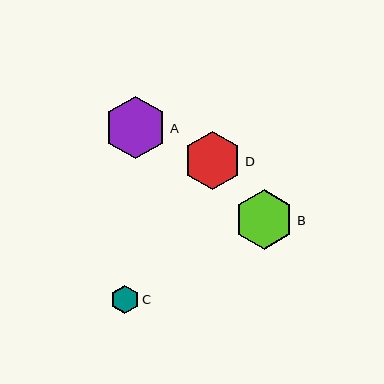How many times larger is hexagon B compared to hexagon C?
Hexagon B is approximately 2.1 times the size of hexagon C.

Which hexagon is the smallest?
Hexagon C is the smallest with a size of approximately 28 pixels.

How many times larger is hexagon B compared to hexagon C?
Hexagon B is approximately 2.1 times the size of hexagon C.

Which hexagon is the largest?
Hexagon A is the largest with a size of approximately 62 pixels.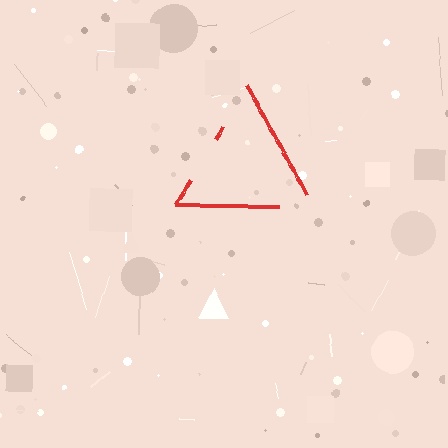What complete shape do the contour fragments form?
The contour fragments form a triangle.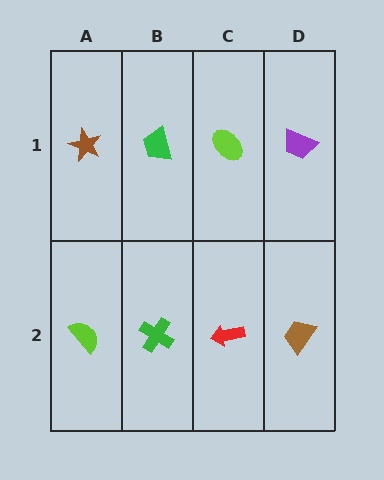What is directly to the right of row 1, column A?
A green trapezoid.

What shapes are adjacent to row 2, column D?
A purple trapezoid (row 1, column D), a red arrow (row 2, column C).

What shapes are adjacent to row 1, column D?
A brown trapezoid (row 2, column D), a lime ellipse (row 1, column C).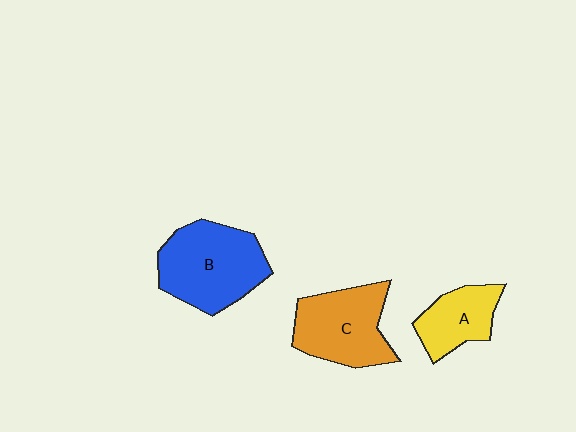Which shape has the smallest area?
Shape A (yellow).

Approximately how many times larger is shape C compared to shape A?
Approximately 1.5 times.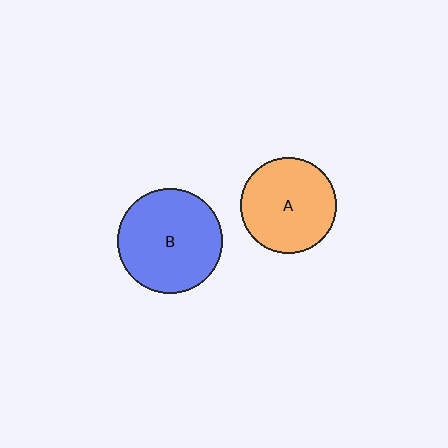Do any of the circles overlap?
No, none of the circles overlap.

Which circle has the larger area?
Circle B (blue).